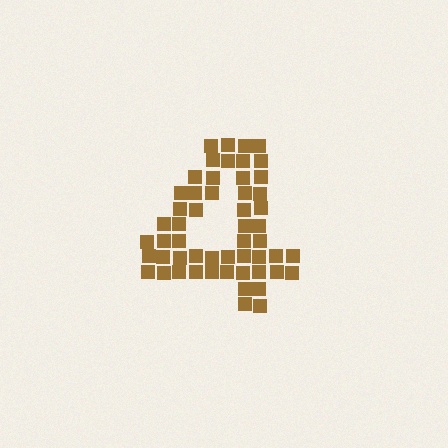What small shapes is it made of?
It is made of small squares.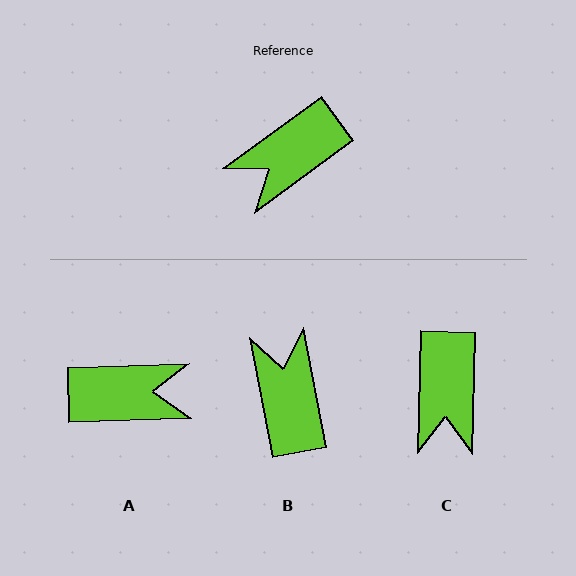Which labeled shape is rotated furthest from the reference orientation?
A, about 145 degrees away.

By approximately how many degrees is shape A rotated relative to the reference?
Approximately 145 degrees counter-clockwise.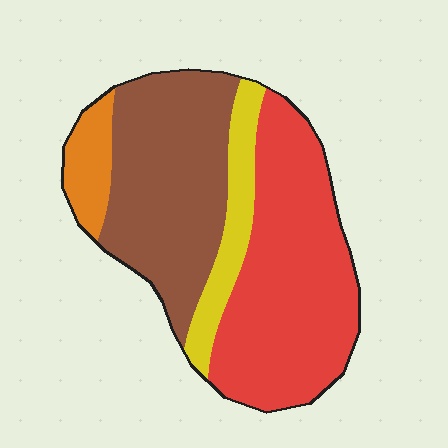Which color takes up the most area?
Red, at roughly 45%.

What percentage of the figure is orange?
Orange covers roughly 10% of the figure.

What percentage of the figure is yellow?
Yellow takes up less than a sixth of the figure.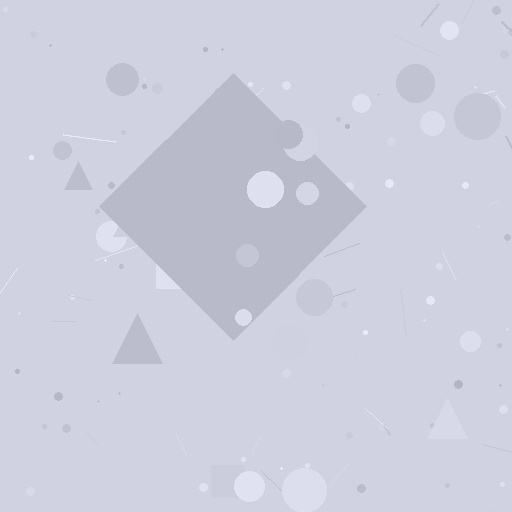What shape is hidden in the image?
A diamond is hidden in the image.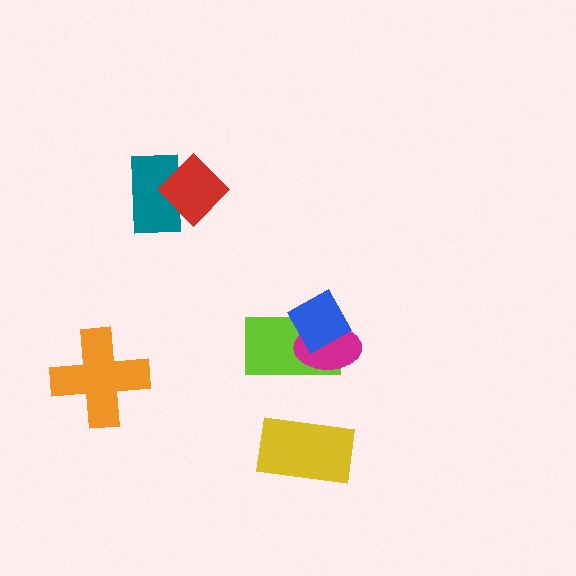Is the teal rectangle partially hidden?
Yes, it is partially covered by another shape.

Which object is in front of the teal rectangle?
The red diamond is in front of the teal rectangle.